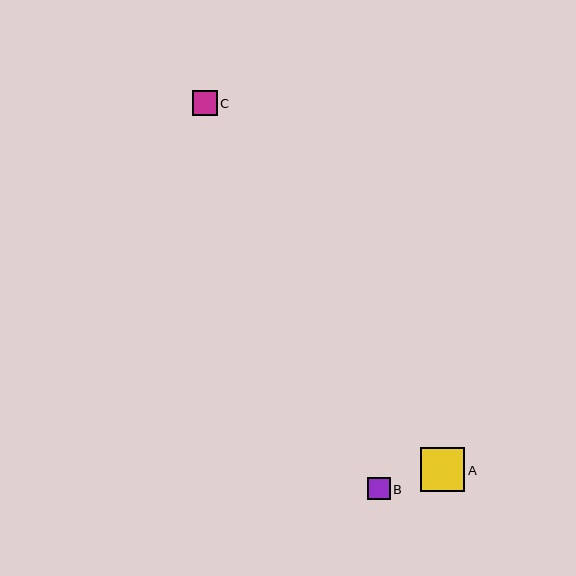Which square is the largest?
Square A is the largest with a size of approximately 45 pixels.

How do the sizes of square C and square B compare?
Square C and square B are approximately the same size.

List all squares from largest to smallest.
From largest to smallest: A, C, B.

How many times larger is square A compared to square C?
Square A is approximately 1.8 times the size of square C.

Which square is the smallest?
Square B is the smallest with a size of approximately 23 pixels.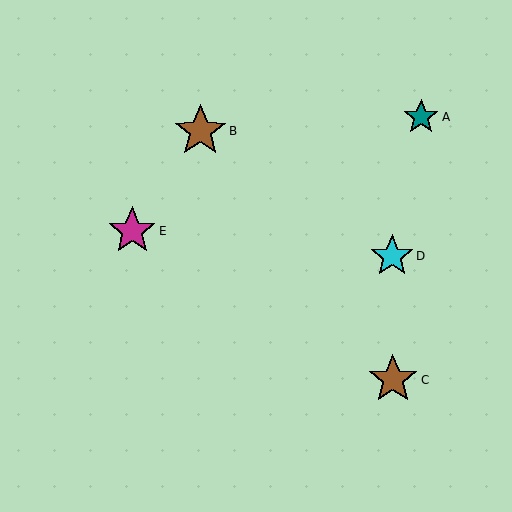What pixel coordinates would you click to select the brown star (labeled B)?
Click at (200, 131) to select the brown star B.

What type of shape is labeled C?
Shape C is a brown star.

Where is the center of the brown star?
The center of the brown star is at (393, 380).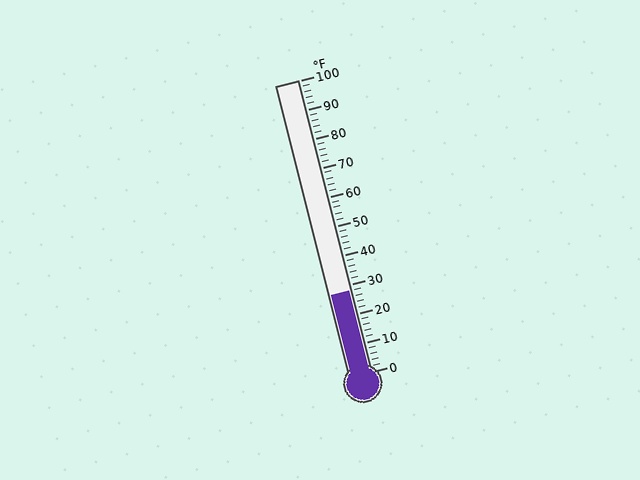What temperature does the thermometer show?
The thermometer shows approximately 28°F.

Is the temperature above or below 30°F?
The temperature is below 30°F.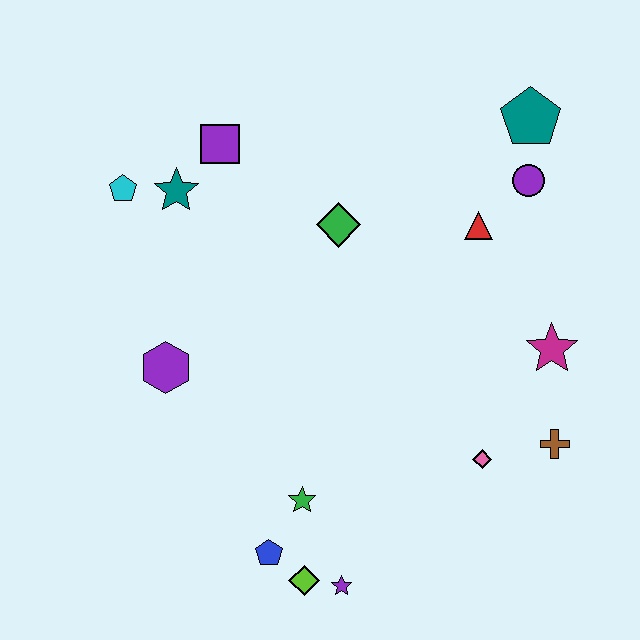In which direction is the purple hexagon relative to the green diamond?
The purple hexagon is to the left of the green diamond.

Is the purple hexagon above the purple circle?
No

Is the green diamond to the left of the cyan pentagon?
No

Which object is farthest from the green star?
The teal pentagon is farthest from the green star.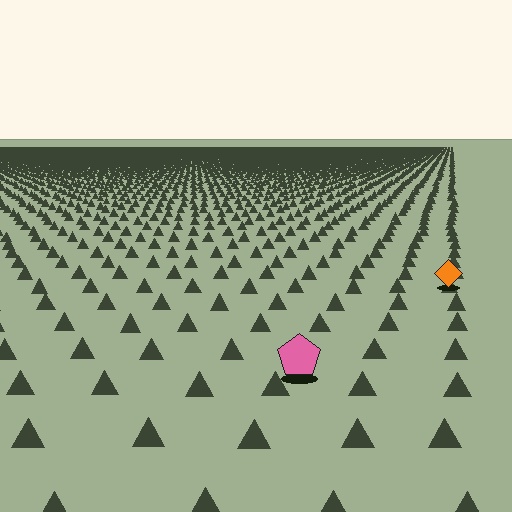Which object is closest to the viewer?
The pink pentagon is closest. The texture marks near it are larger and more spread out.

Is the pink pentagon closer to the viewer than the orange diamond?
Yes. The pink pentagon is closer — you can tell from the texture gradient: the ground texture is coarser near it.